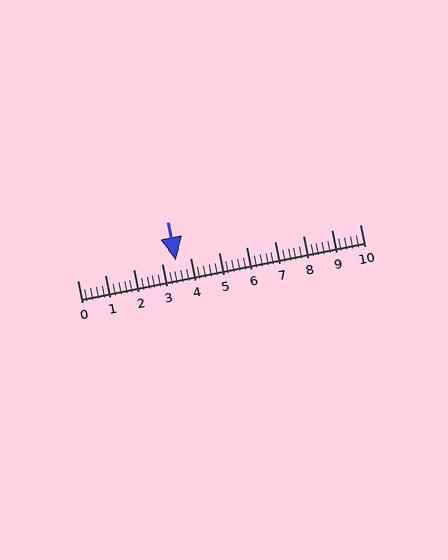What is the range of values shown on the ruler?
The ruler shows values from 0 to 10.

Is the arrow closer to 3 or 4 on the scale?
The arrow is closer to 4.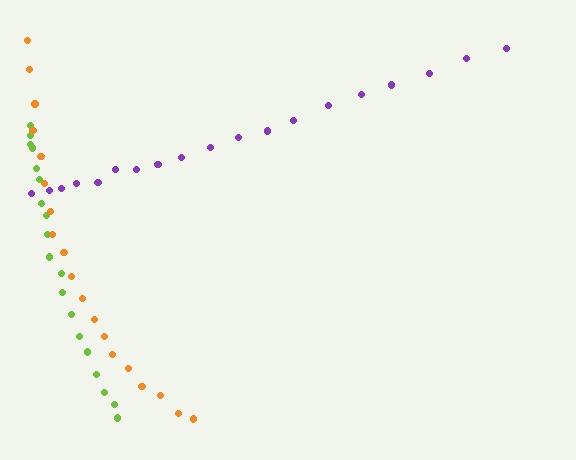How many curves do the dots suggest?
There are 3 distinct paths.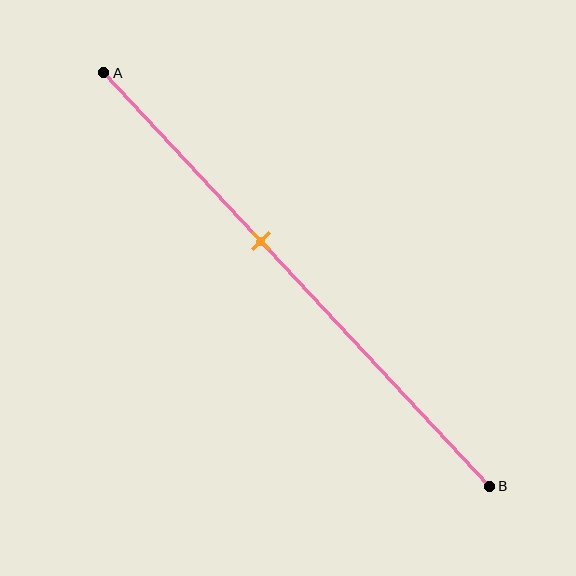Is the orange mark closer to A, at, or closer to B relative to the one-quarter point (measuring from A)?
The orange mark is closer to point B than the one-quarter point of segment AB.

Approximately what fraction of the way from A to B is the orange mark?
The orange mark is approximately 40% of the way from A to B.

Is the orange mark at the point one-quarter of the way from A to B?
No, the mark is at about 40% from A, not at the 25% one-quarter point.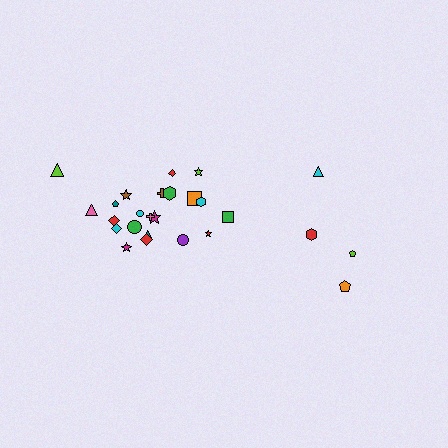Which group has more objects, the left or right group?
The left group.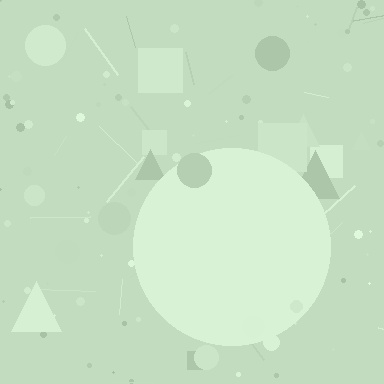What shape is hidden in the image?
A circle is hidden in the image.